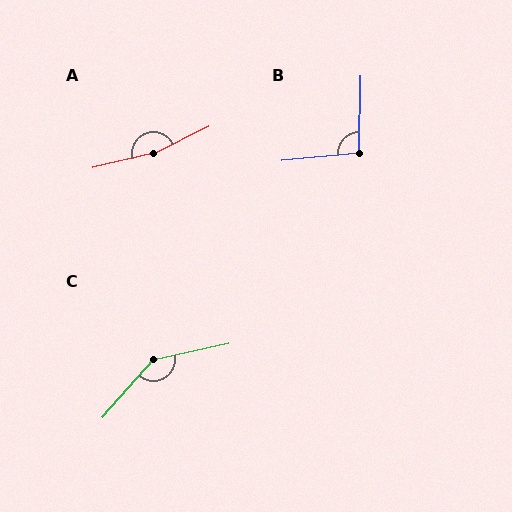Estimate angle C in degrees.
Approximately 143 degrees.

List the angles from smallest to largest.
B (97°), C (143°), A (168°).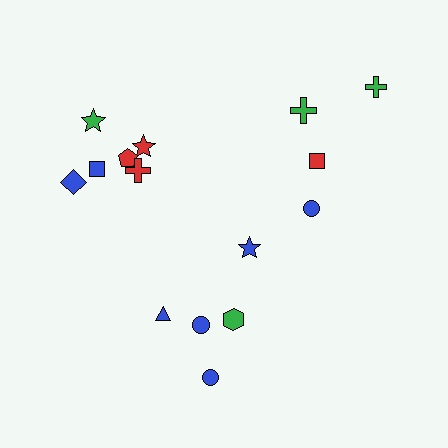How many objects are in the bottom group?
There are 5 objects.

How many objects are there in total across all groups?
There are 15 objects.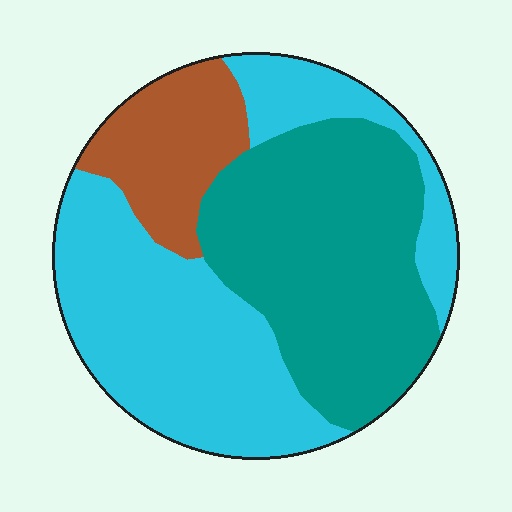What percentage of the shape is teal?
Teal covers about 40% of the shape.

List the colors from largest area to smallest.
From largest to smallest: cyan, teal, brown.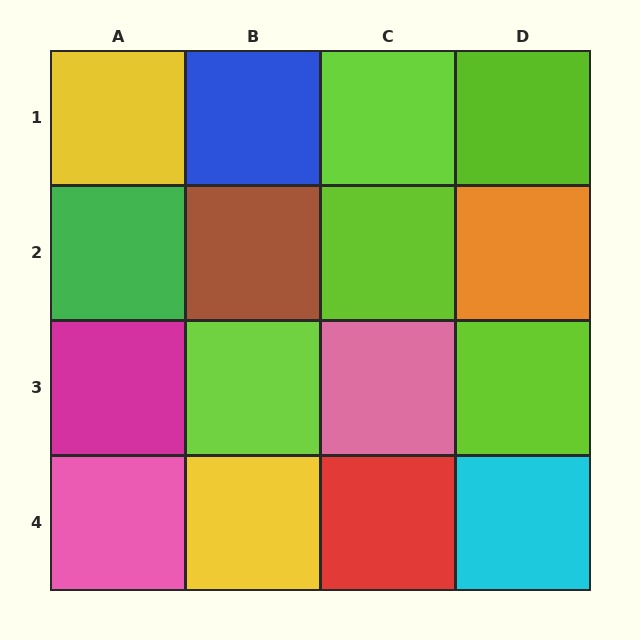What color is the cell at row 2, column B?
Brown.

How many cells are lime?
5 cells are lime.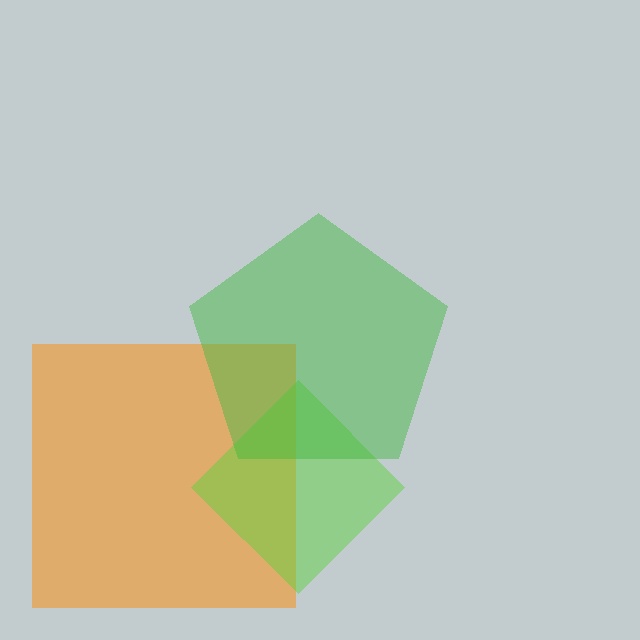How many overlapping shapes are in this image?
There are 3 overlapping shapes in the image.